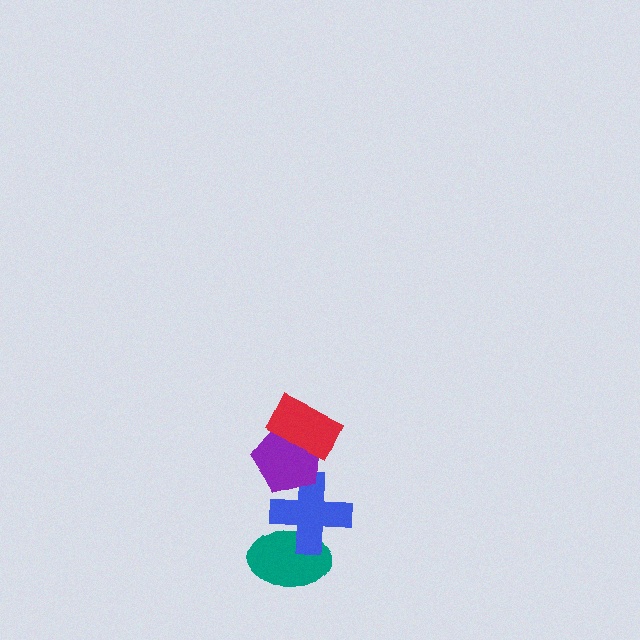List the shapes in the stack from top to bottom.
From top to bottom: the red rectangle, the purple pentagon, the blue cross, the teal ellipse.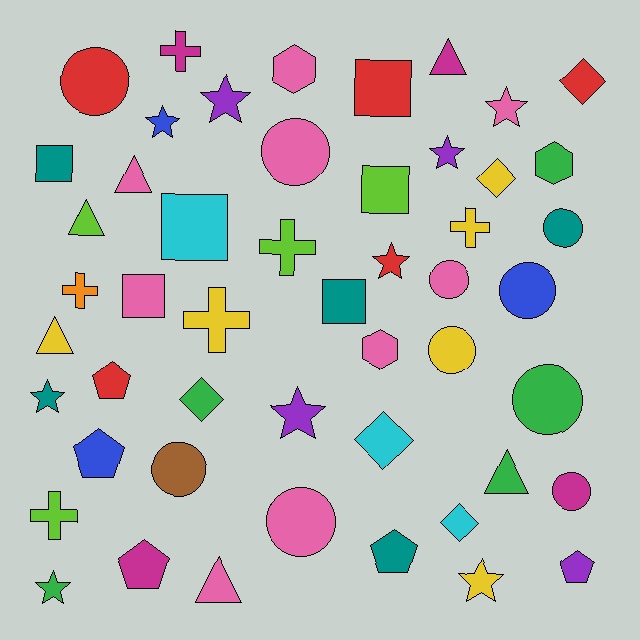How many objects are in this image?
There are 50 objects.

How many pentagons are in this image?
There are 5 pentagons.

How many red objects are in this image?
There are 5 red objects.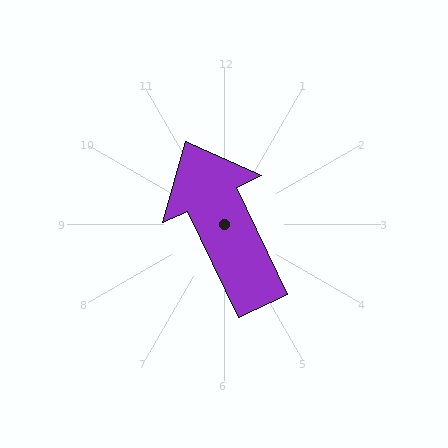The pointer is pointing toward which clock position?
Roughly 11 o'clock.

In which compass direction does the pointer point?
Northwest.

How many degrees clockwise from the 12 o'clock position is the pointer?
Approximately 335 degrees.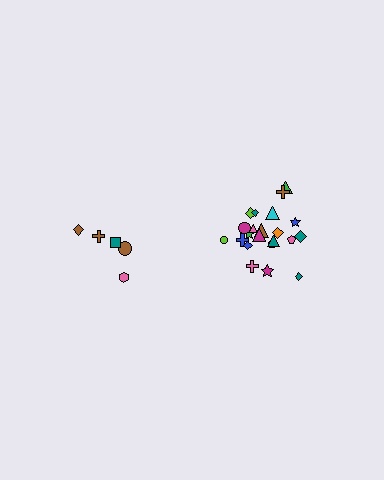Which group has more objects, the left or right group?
The right group.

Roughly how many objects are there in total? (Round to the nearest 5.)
Roughly 25 objects in total.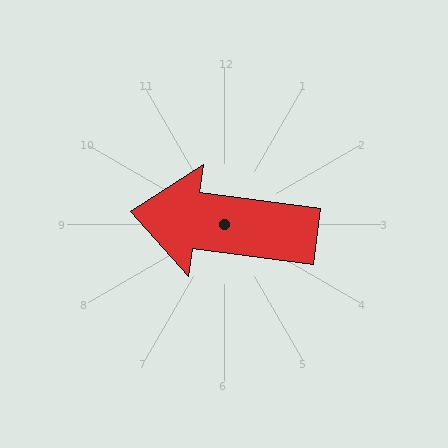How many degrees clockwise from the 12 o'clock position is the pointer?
Approximately 277 degrees.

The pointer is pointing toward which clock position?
Roughly 9 o'clock.